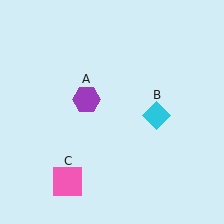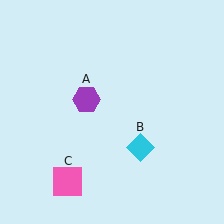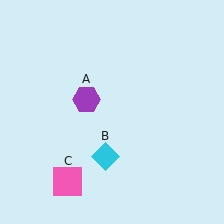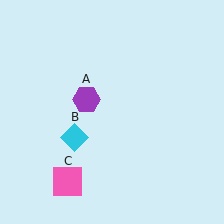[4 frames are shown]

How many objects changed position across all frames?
1 object changed position: cyan diamond (object B).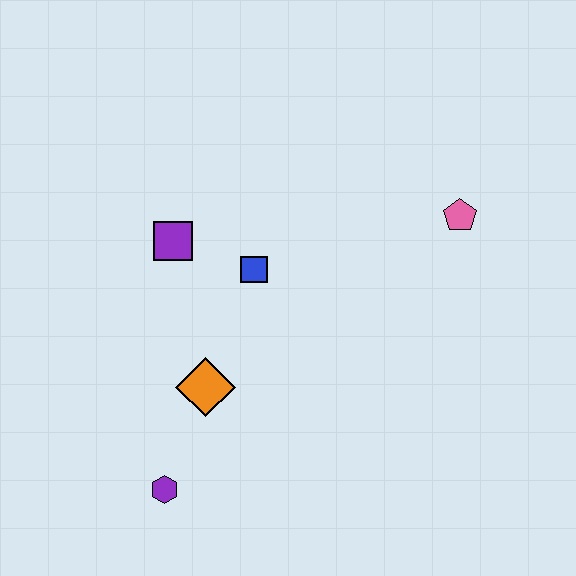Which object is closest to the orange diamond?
The purple hexagon is closest to the orange diamond.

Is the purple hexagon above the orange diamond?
No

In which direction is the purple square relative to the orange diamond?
The purple square is above the orange diamond.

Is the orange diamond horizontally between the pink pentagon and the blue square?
No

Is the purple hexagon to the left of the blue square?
Yes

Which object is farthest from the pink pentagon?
The purple hexagon is farthest from the pink pentagon.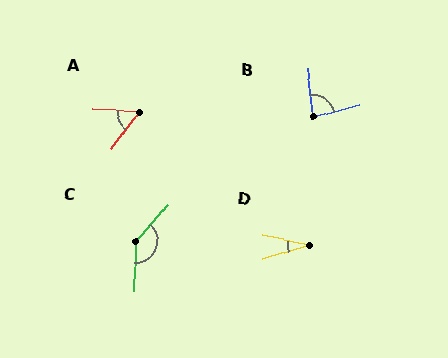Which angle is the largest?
C, at approximately 140 degrees.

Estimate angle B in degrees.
Approximately 81 degrees.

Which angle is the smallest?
D, at approximately 30 degrees.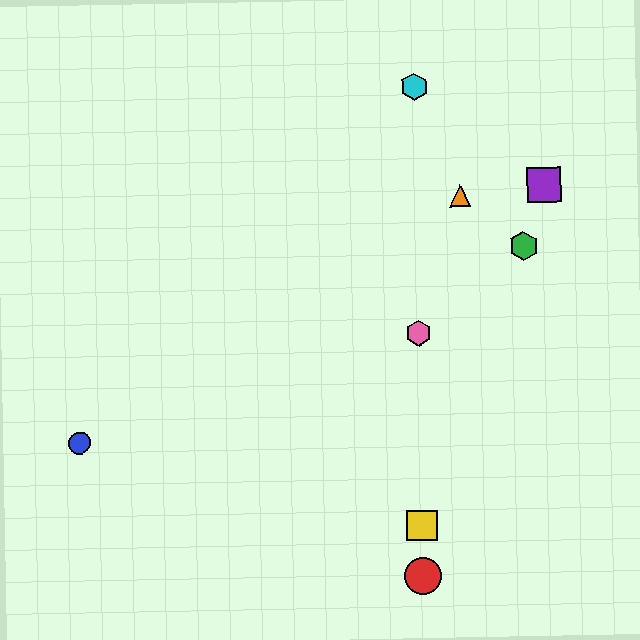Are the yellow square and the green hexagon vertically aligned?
No, the yellow square is at x≈422 and the green hexagon is at x≈524.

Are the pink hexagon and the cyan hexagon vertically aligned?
Yes, both are at x≈419.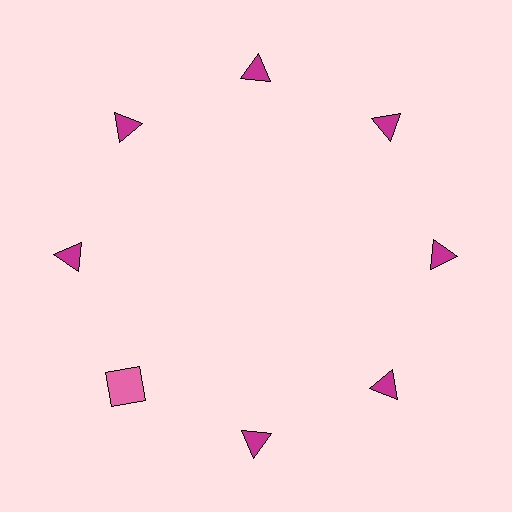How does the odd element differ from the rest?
It differs in both color (pink instead of magenta) and shape (square instead of triangle).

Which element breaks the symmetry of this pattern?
The pink square at roughly the 8 o'clock position breaks the symmetry. All other shapes are magenta triangles.